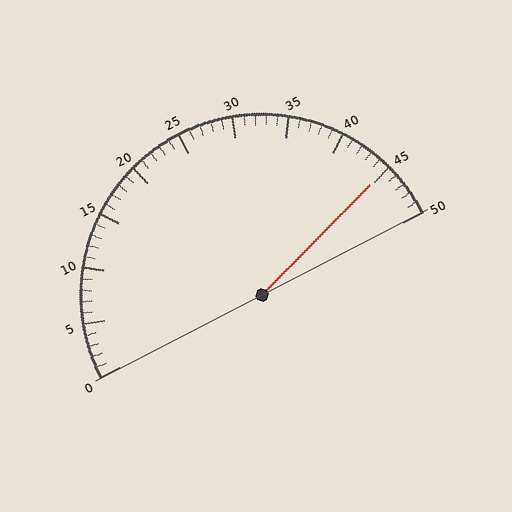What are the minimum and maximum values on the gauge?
The gauge ranges from 0 to 50.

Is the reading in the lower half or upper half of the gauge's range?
The reading is in the upper half of the range (0 to 50).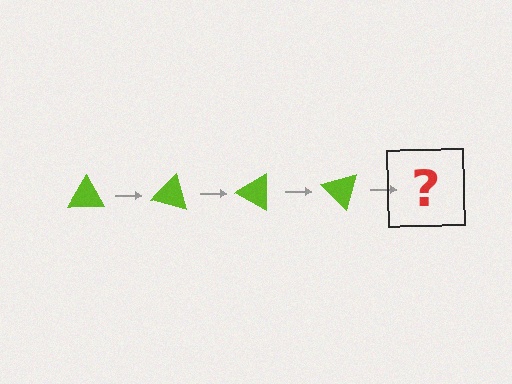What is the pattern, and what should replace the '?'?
The pattern is that the triangle rotates 15 degrees each step. The '?' should be a lime triangle rotated 60 degrees.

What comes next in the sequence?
The next element should be a lime triangle rotated 60 degrees.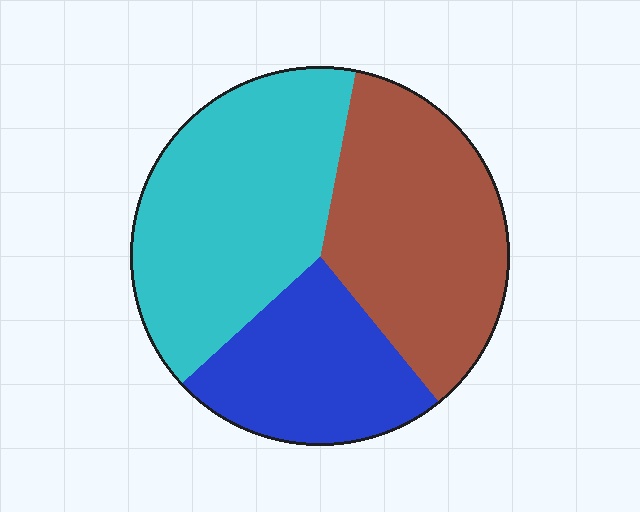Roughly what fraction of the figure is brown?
Brown takes up about three eighths (3/8) of the figure.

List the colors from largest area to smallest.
From largest to smallest: cyan, brown, blue.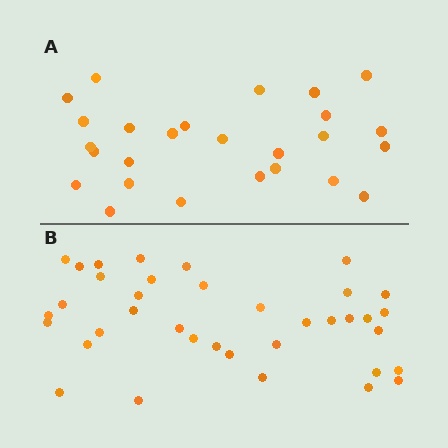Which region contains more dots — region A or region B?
Region B (the bottom region) has more dots.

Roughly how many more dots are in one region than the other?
Region B has roughly 12 or so more dots than region A.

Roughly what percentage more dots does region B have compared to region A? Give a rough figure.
About 40% more.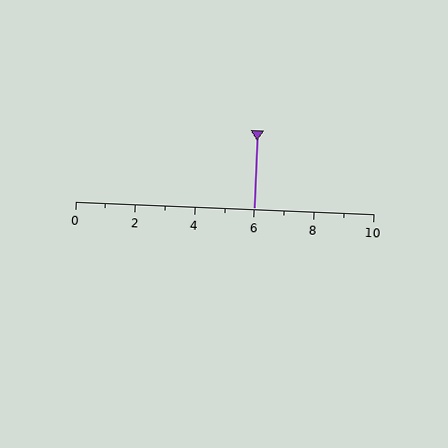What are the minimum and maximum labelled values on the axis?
The axis runs from 0 to 10.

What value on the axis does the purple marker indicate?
The marker indicates approximately 6.